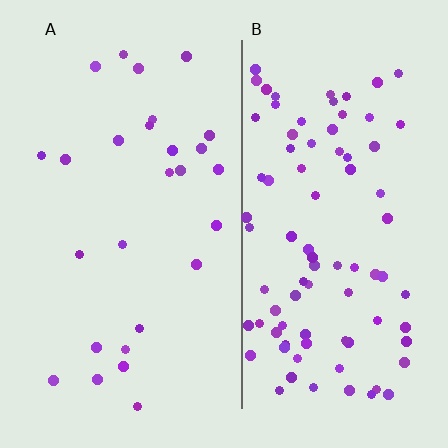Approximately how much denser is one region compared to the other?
Approximately 3.3× — region B over region A.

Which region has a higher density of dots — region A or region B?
B (the right).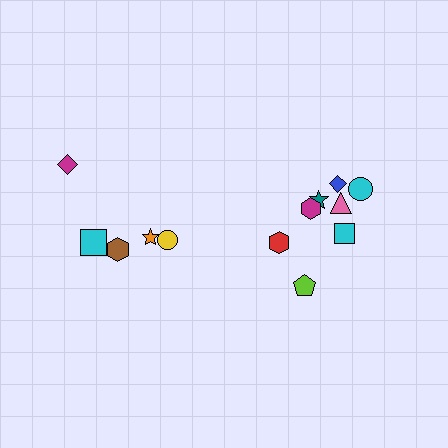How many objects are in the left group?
There are 5 objects.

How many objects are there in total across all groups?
There are 13 objects.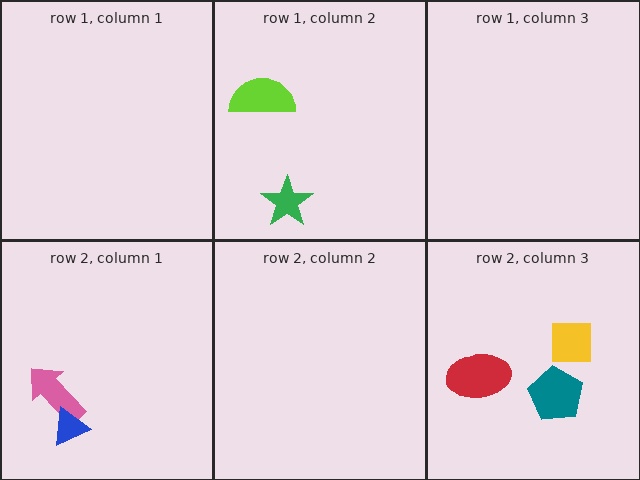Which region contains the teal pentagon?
The row 2, column 3 region.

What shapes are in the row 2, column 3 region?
The yellow square, the teal pentagon, the red ellipse.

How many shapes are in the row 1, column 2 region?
2.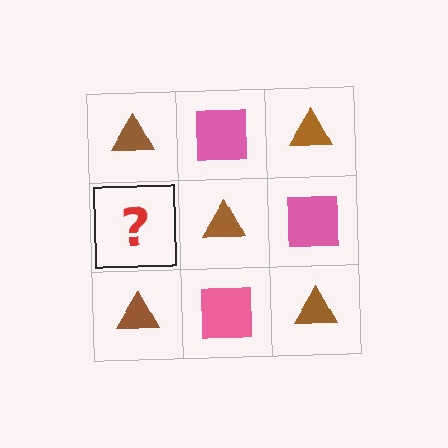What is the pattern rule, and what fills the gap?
The rule is that it alternates brown triangle and pink square in a checkerboard pattern. The gap should be filled with a pink square.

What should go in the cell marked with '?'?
The missing cell should contain a pink square.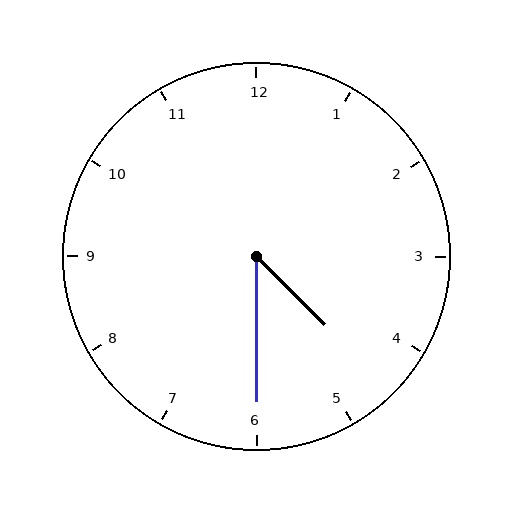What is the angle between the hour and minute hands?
Approximately 45 degrees.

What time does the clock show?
4:30.